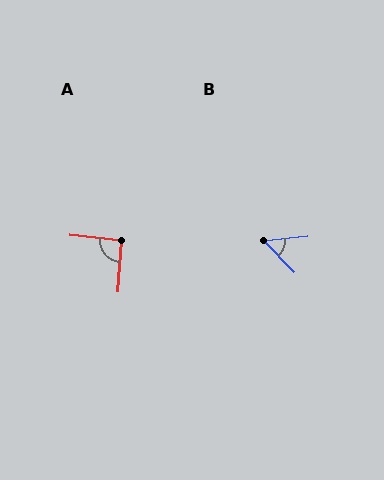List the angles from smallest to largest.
B (51°), A (92°).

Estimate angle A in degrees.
Approximately 92 degrees.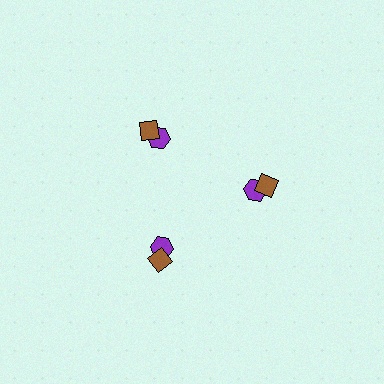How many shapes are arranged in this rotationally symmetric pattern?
There are 6 shapes, arranged in 3 groups of 2.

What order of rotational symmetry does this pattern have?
This pattern has 3-fold rotational symmetry.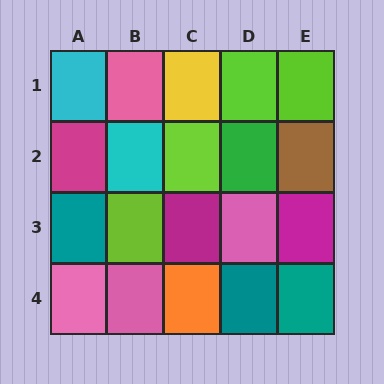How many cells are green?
1 cell is green.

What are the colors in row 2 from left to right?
Magenta, cyan, lime, green, brown.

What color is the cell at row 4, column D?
Teal.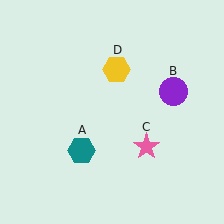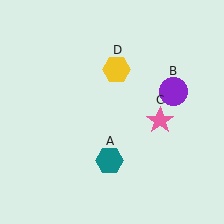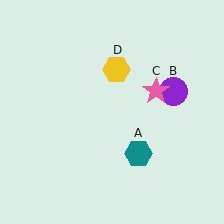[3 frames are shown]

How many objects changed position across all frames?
2 objects changed position: teal hexagon (object A), pink star (object C).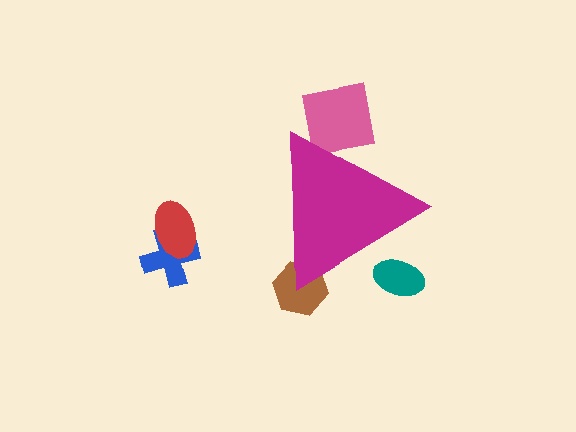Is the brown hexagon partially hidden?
Yes, the brown hexagon is partially hidden behind the magenta triangle.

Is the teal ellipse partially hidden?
Yes, the teal ellipse is partially hidden behind the magenta triangle.